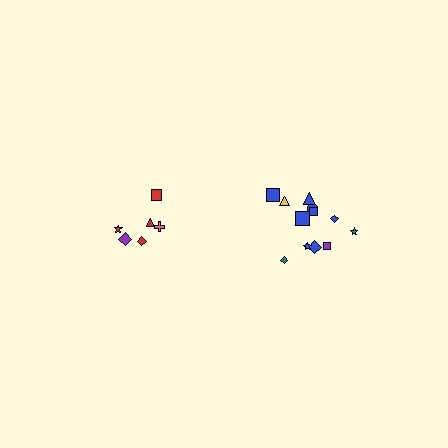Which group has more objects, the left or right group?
The right group.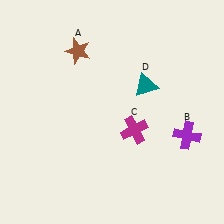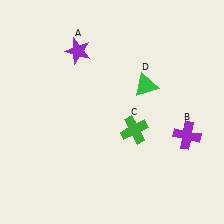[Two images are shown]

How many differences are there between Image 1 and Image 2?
There are 3 differences between the two images.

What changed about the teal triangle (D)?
In Image 1, D is teal. In Image 2, it changed to green.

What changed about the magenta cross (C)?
In Image 1, C is magenta. In Image 2, it changed to green.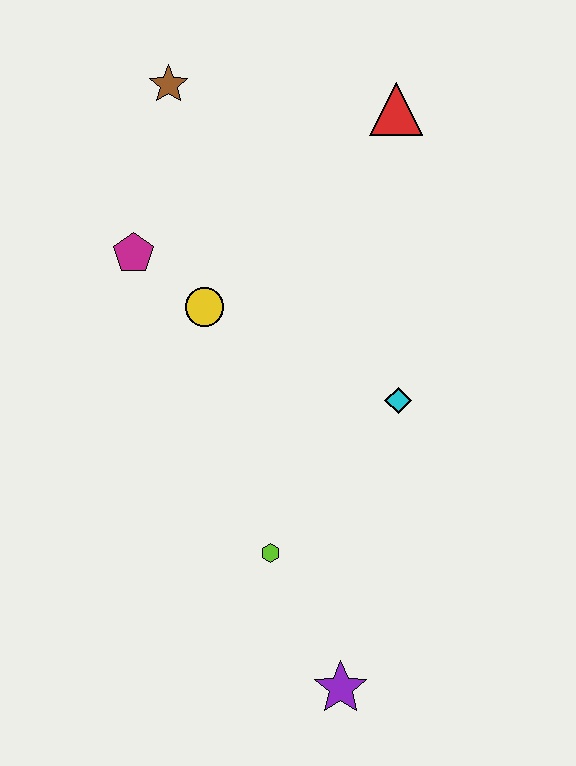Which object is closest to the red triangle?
The brown star is closest to the red triangle.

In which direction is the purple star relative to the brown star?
The purple star is below the brown star.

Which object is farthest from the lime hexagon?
The brown star is farthest from the lime hexagon.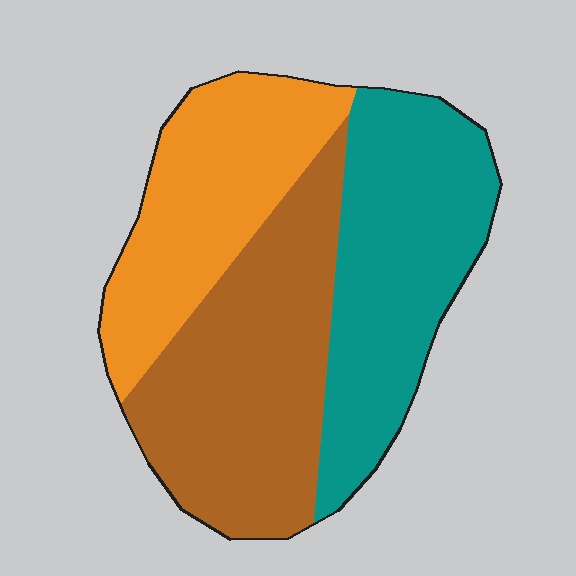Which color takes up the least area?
Orange, at roughly 30%.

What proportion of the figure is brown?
Brown covers about 40% of the figure.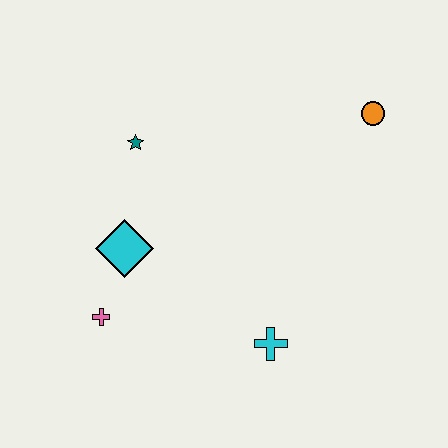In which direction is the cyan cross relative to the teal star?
The cyan cross is below the teal star.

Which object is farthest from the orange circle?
The pink cross is farthest from the orange circle.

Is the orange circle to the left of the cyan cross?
No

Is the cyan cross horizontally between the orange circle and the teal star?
Yes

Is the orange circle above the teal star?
Yes